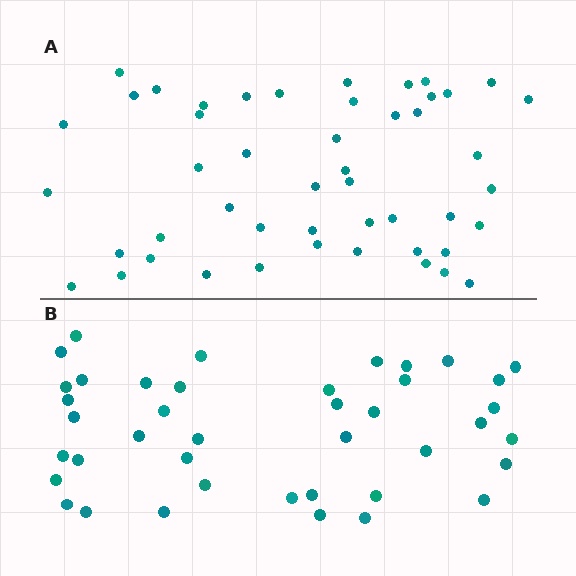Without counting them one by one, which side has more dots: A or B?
Region A (the top region) has more dots.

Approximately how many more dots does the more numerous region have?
Region A has roughly 8 or so more dots than region B.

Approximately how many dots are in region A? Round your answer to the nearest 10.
About 50 dots. (The exact count is 48, which rounds to 50.)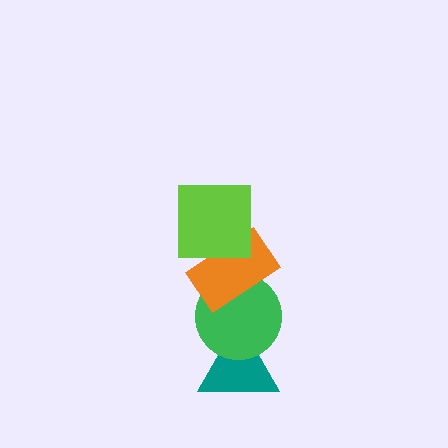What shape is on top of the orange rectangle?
The lime square is on top of the orange rectangle.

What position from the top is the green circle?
The green circle is 3rd from the top.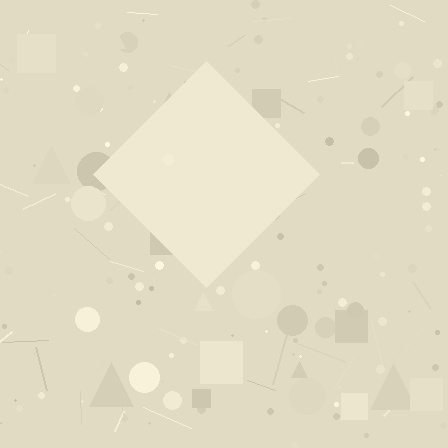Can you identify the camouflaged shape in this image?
The camouflaged shape is a diamond.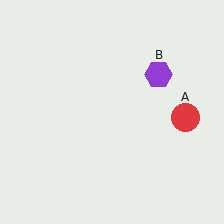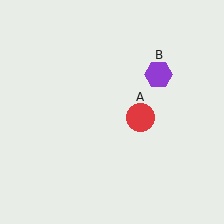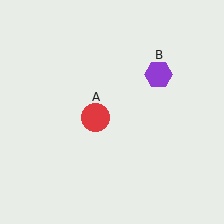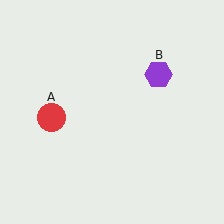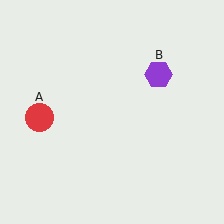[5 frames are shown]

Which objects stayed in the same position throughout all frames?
Purple hexagon (object B) remained stationary.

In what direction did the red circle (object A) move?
The red circle (object A) moved left.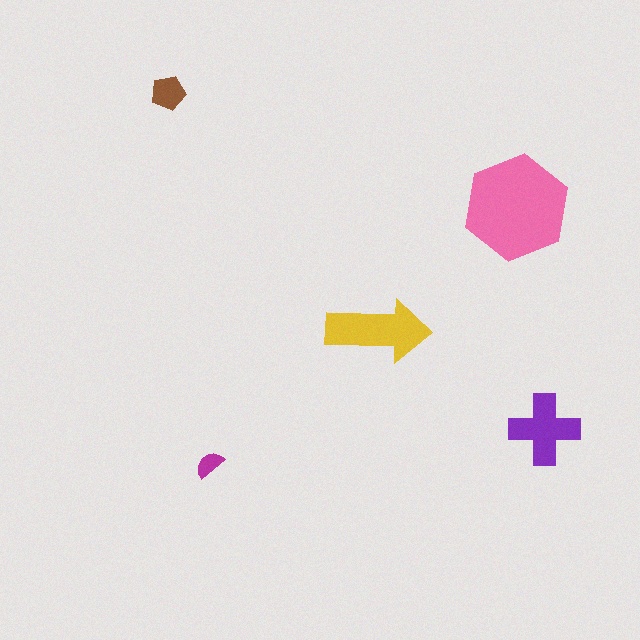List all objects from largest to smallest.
The pink hexagon, the yellow arrow, the purple cross, the brown pentagon, the magenta semicircle.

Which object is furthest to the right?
The purple cross is rightmost.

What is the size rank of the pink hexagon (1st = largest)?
1st.